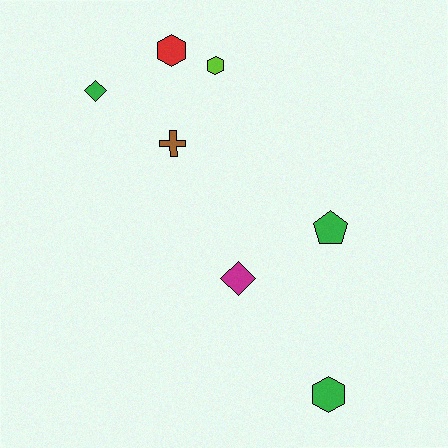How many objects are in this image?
There are 7 objects.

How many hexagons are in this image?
There are 3 hexagons.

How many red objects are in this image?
There is 1 red object.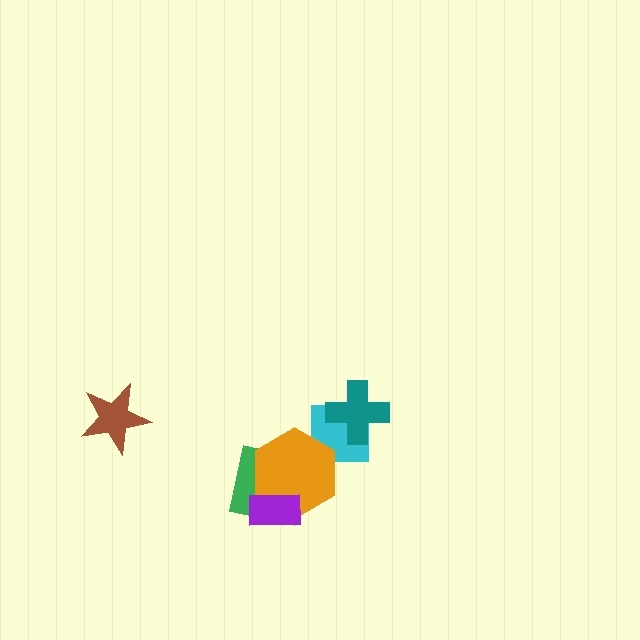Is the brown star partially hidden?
No, no other shape covers it.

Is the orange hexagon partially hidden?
Yes, it is partially covered by another shape.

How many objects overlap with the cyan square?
2 objects overlap with the cyan square.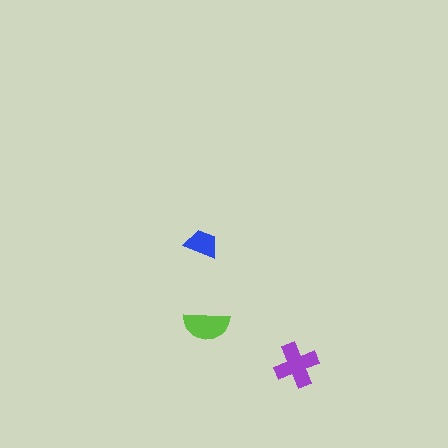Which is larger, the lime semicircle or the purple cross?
The purple cross.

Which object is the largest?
The purple cross.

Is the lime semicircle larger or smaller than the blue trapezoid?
Larger.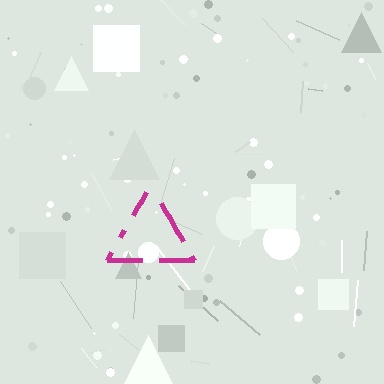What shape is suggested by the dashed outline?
The dashed outline suggests a triangle.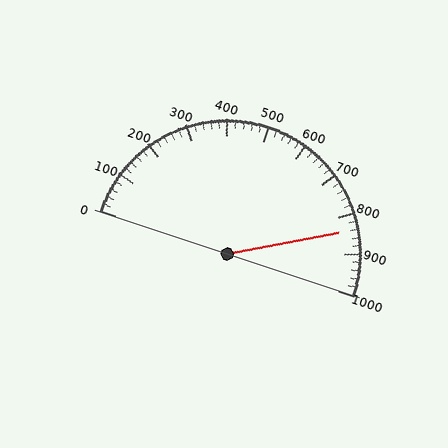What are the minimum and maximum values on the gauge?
The gauge ranges from 0 to 1000.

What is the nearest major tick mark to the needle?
The nearest major tick mark is 800.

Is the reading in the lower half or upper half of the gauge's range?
The reading is in the upper half of the range (0 to 1000).